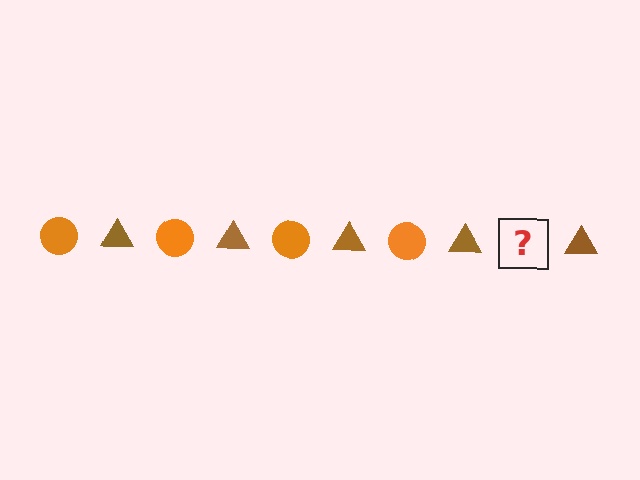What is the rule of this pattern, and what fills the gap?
The rule is that the pattern alternates between orange circle and brown triangle. The gap should be filled with an orange circle.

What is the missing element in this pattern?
The missing element is an orange circle.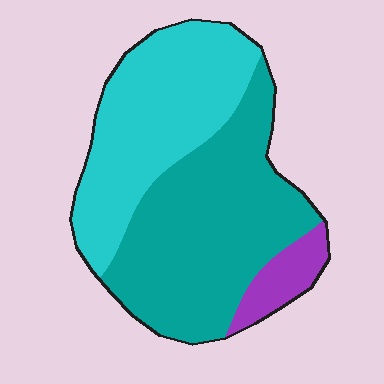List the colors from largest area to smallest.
From largest to smallest: teal, cyan, purple.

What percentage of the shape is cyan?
Cyan covers roughly 40% of the shape.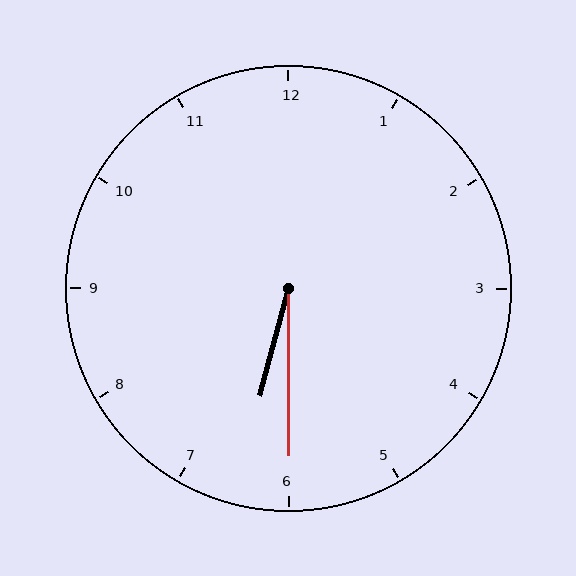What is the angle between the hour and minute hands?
Approximately 15 degrees.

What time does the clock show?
6:30.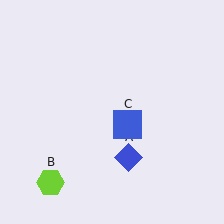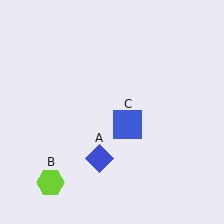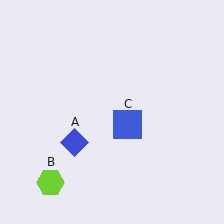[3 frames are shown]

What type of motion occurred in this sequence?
The blue diamond (object A) rotated clockwise around the center of the scene.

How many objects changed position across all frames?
1 object changed position: blue diamond (object A).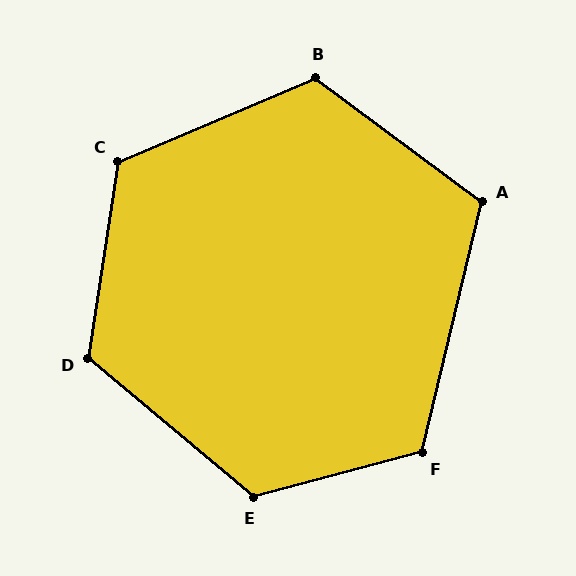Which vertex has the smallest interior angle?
A, at approximately 113 degrees.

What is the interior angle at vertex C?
Approximately 122 degrees (obtuse).